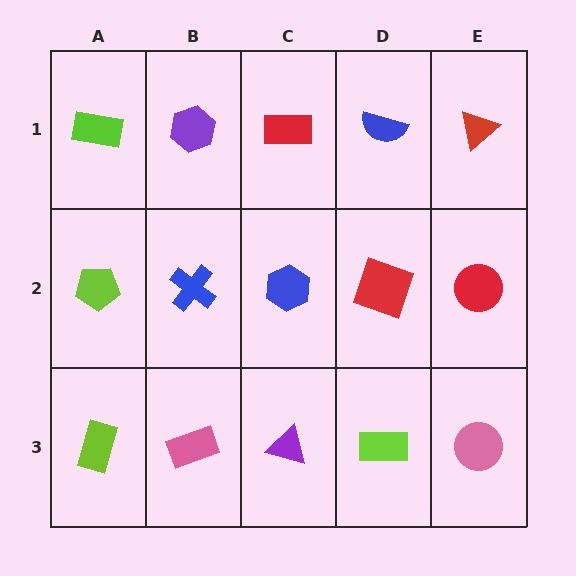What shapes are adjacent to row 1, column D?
A red square (row 2, column D), a red rectangle (row 1, column C), a red triangle (row 1, column E).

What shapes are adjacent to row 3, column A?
A lime pentagon (row 2, column A), a pink rectangle (row 3, column B).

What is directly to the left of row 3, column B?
A lime rectangle.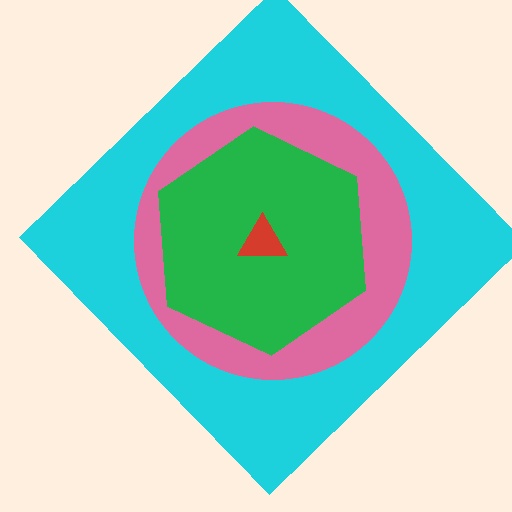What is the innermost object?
The red triangle.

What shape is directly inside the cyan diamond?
The pink circle.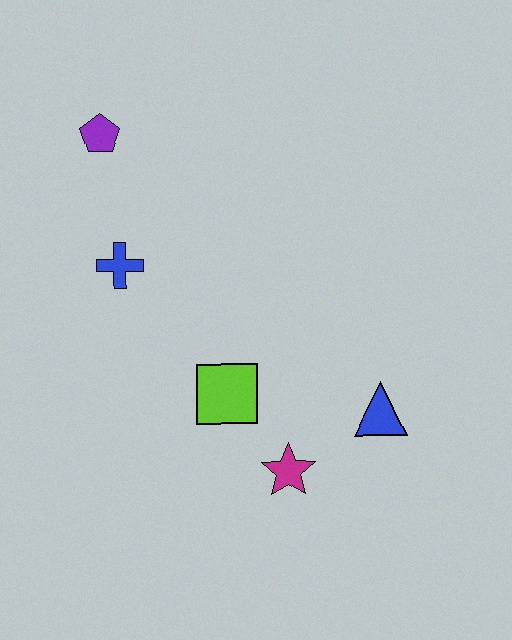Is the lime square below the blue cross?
Yes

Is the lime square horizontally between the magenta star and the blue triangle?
No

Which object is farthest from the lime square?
The purple pentagon is farthest from the lime square.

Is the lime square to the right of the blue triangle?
No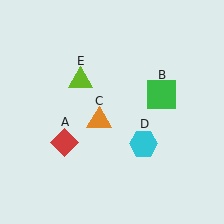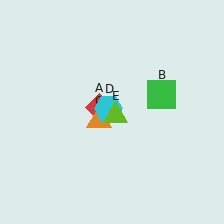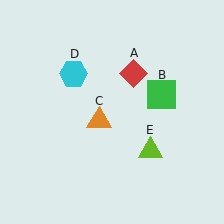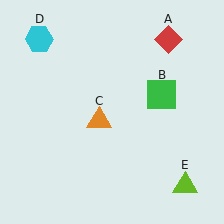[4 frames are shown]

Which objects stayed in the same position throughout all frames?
Green square (object B) and orange triangle (object C) remained stationary.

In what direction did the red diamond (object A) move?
The red diamond (object A) moved up and to the right.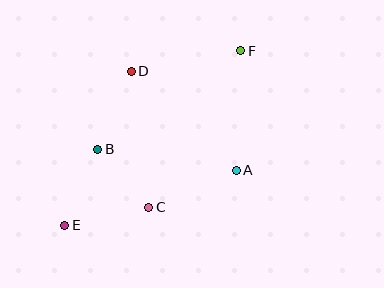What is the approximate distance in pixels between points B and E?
The distance between B and E is approximately 83 pixels.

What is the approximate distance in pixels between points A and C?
The distance between A and C is approximately 95 pixels.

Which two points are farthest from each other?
Points E and F are farthest from each other.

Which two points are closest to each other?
Points B and C are closest to each other.